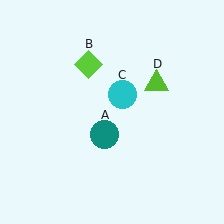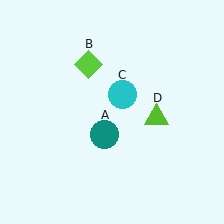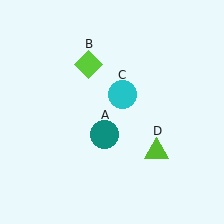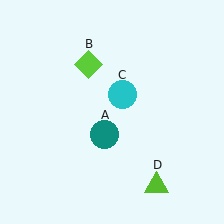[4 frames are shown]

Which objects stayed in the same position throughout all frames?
Teal circle (object A) and lime diamond (object B) and cyan circle (object C) remained stationary.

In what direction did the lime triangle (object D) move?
The lime triangle (object D) moved down.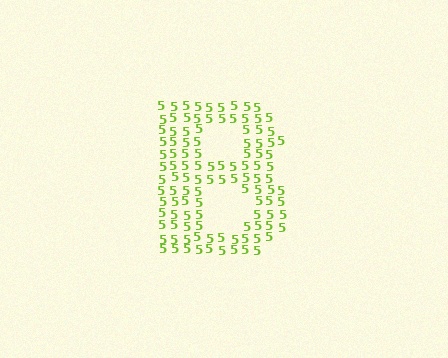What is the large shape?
The large shape is the letter B.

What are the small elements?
The small elements are digit 5's.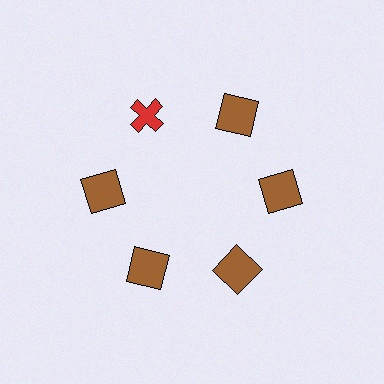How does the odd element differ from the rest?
It differs in both color (red instead of brown) and shape (cross instead of square).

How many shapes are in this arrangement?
There are 6 shapes arranged in a ring pattern.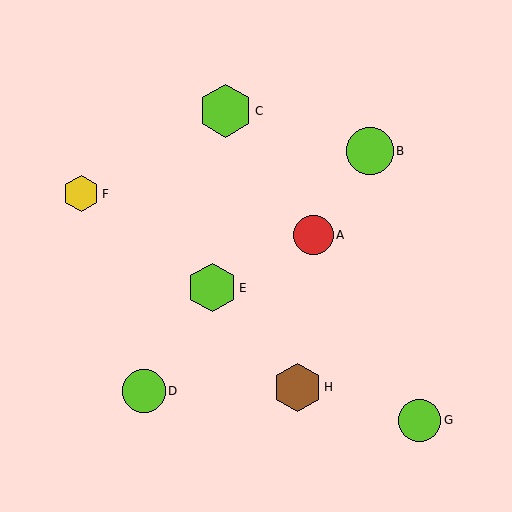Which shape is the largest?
The lime hexagon (labeled C) is the largest.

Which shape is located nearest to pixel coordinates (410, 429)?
The lime circle (labeled G) at (420, 420) is nearest to that location.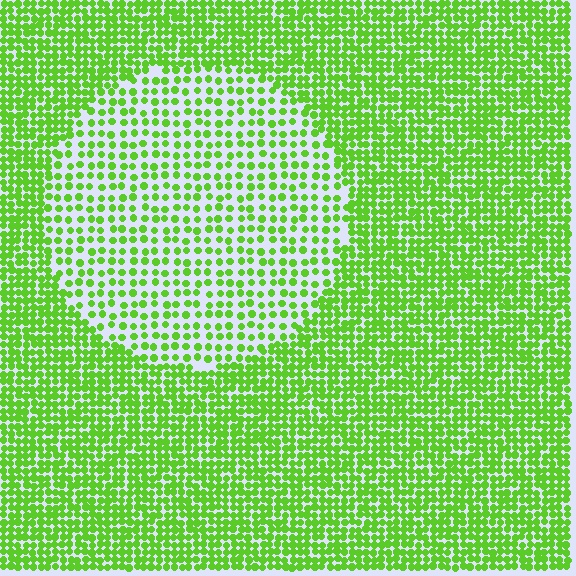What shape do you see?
I see a circle.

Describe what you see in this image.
The image contains small lime elements arranged at two different densities. A circle-shaped region is visible where the elements are less densely packed than the surrounding area.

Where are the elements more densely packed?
The elements are more densely packed outside the circle boundary.